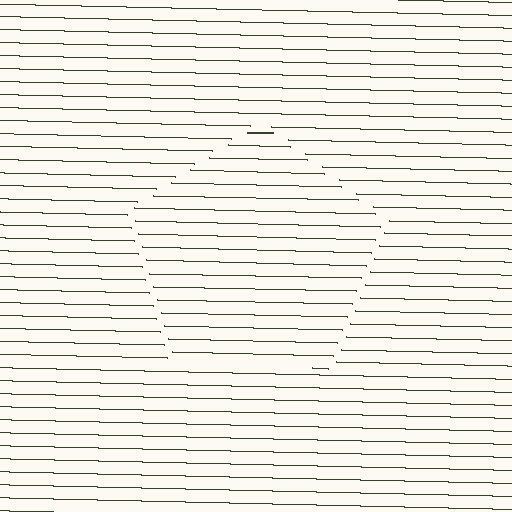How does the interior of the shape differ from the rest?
The interior of the shape contains the same grating, shifted by half a period — the contour is defined by the phase discontinuity where line-ends from the inner and outer gratings abut.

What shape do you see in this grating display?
An illusory pentagon. The interior of the shape contains the same grating, shifted by half a period — the contour is defined by the phase discontinuity where line-ends from the inner and outer gratings abut.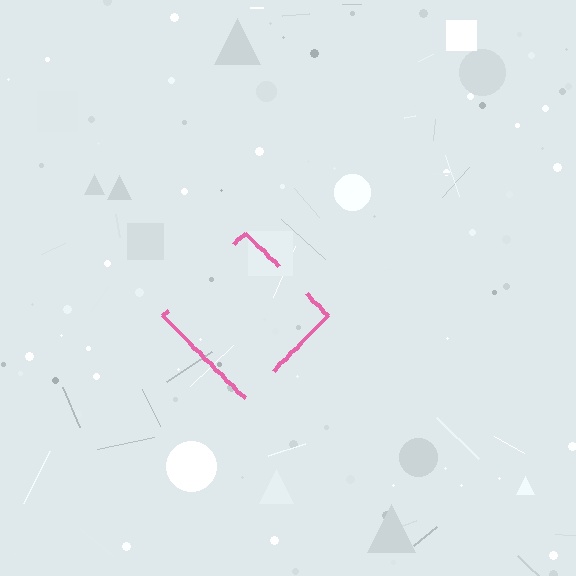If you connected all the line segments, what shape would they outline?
They would outline a diamond.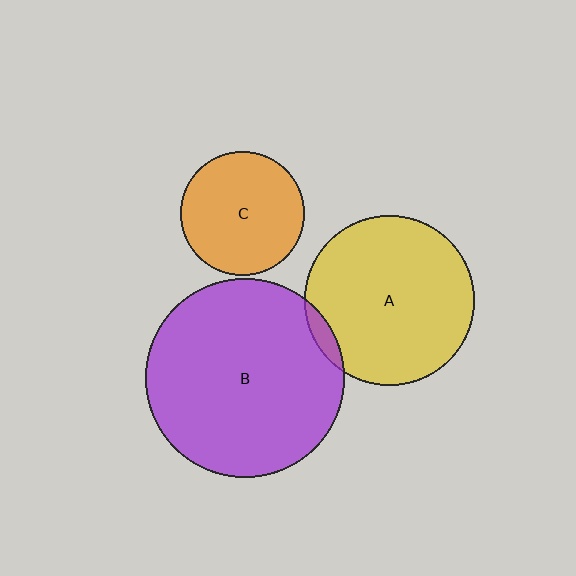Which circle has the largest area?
Circle B (purple).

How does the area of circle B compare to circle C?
Approximately 2.6 times.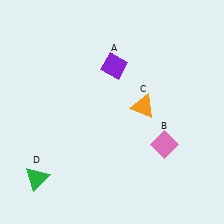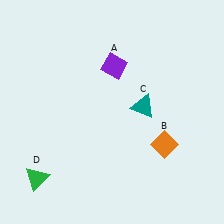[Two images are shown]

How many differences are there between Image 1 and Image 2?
There are 2 differences between the two images.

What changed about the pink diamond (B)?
In Image 1, B is pink. In Image 2, it changed to orange.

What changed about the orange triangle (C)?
In Image 1, C is orange. In Image 2, it changed to teal.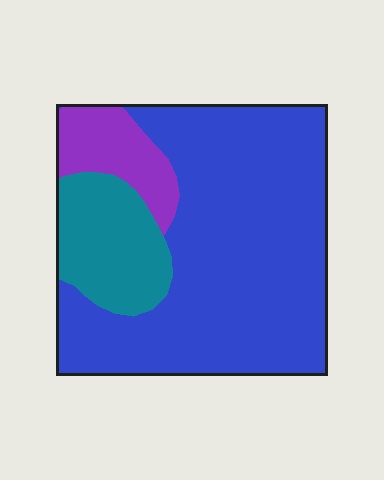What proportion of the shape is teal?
Teal covers about 20% of the shape.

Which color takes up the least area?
Purple, at roughly 10%.